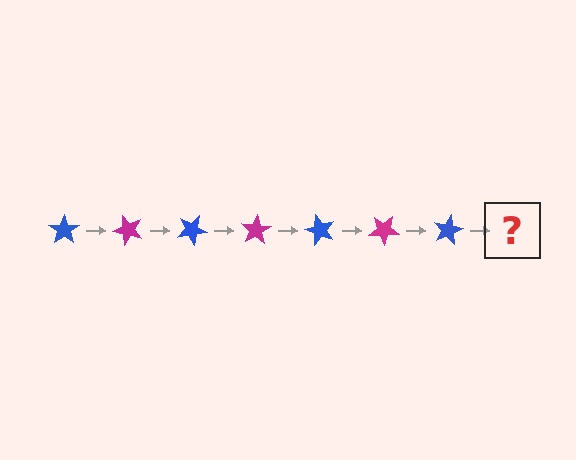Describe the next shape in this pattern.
It should be a magenta star, rotated 350 degrees from the start.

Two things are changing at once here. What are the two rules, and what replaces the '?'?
The two rules are that it rotates 50 degrees each step and the color cycles through blue and magenta. The '?' should be a magenta star, rotated 350 degrees from the start.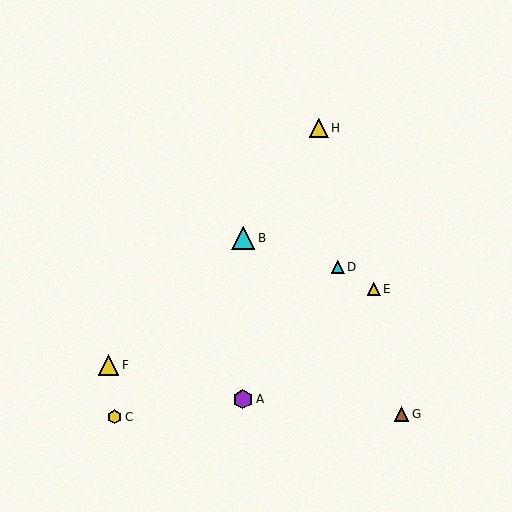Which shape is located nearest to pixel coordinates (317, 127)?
The yellow triangle (labeled H) at (319, 128) is nearest to that location.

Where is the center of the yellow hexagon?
The center of the yellow hexagon is at (115, 417).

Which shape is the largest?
The cyan triangle (labeled B) is the largest.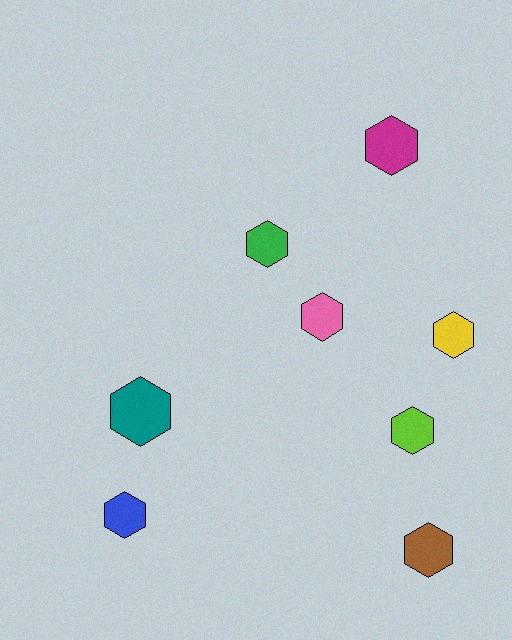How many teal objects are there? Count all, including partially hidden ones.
There is 1 teal object.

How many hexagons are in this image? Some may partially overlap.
There are 8 hexagons.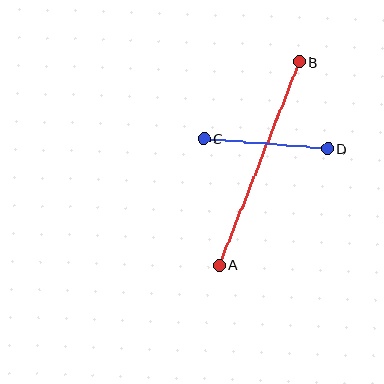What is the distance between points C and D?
The distance is approximately 124 pixels.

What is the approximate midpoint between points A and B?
The midpoint is at approximately (259, 164) pixels.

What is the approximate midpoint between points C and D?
The midpoint is at approximately (266, 144) pixels.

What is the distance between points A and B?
The distance is approximately 219 pixels.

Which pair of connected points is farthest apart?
Points A and B are farthest apart.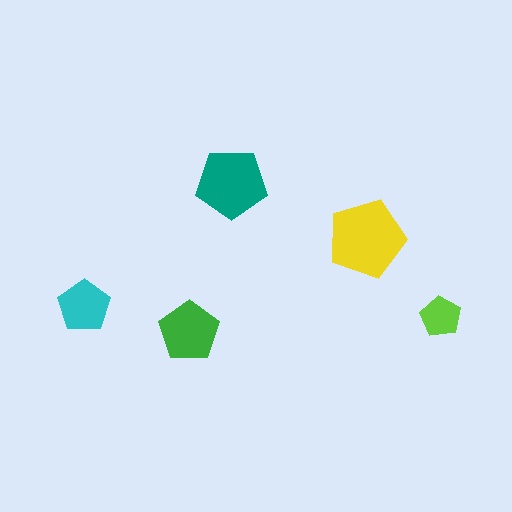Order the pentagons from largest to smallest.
the yellow one, the teal one, the green one, the cyan one, the lime one.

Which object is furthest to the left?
The cyan pentagon is leftmost.